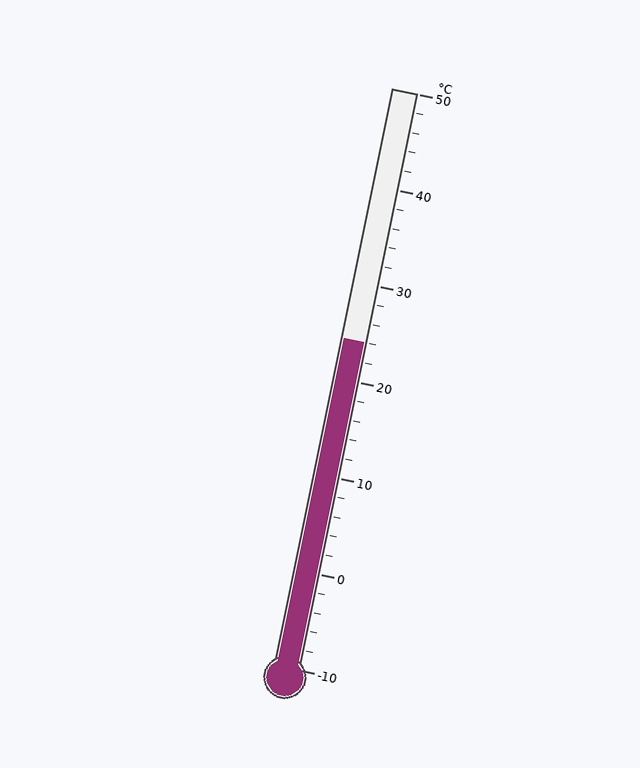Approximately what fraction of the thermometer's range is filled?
The thermometer is filled to approximately 55% of its range.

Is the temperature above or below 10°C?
The temperature is above 10°C.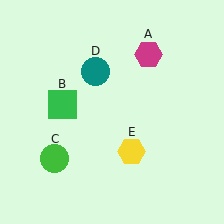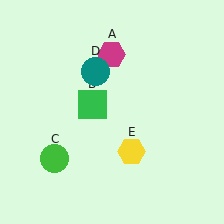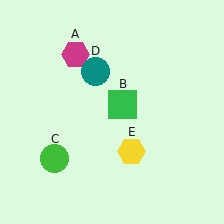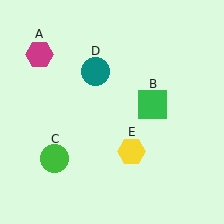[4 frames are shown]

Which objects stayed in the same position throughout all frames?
Green circle (object C) and teal circle (object D) and yellow hexagon (object E) remained stationary.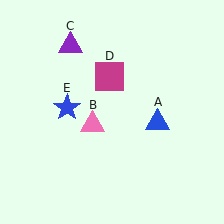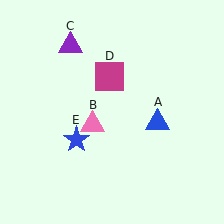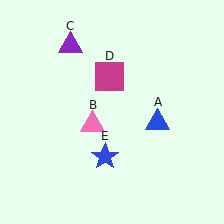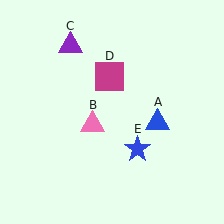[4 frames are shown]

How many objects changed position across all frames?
1 object changed position: blue star (object E).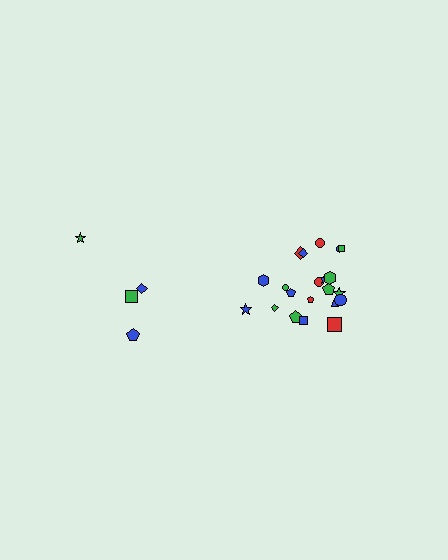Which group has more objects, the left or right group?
The right group.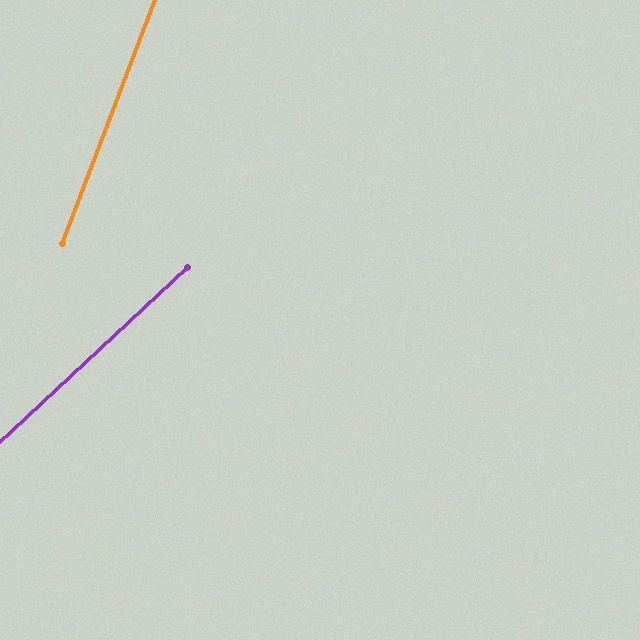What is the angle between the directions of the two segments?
Approximately 26 degrees.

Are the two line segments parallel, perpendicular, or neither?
Neither parallel nor perpendicular — they differ by about 26°.